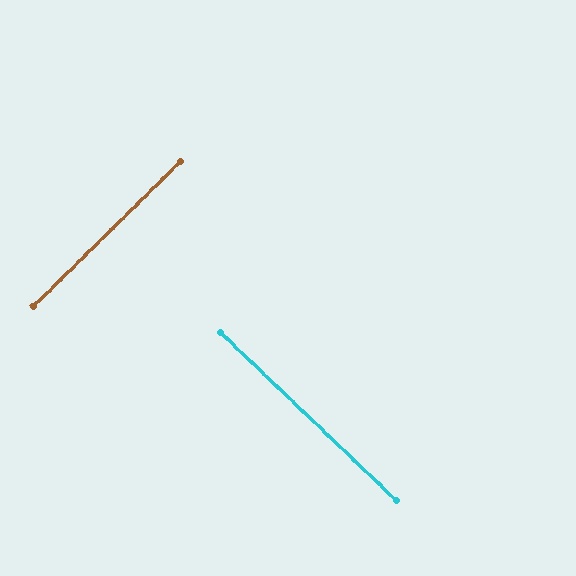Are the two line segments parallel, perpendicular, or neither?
Perpendicular — they meet at approximately 88°.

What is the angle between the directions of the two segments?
Approximately 88 degrees.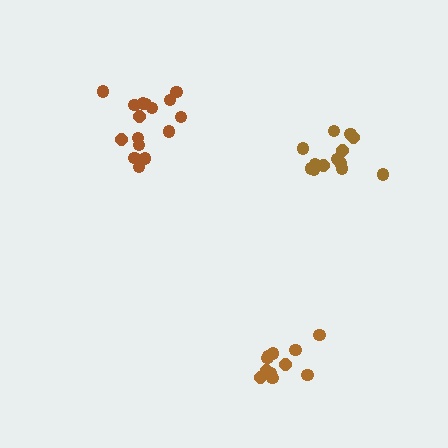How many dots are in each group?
Group 1: 16 dots, Group 2: 11 dots, Group 3: 13 dots (40 total).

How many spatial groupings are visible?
There are 3 spatial groupings.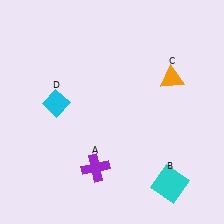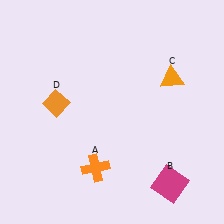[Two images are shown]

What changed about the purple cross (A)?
In Image 1, A is purple. In Image 2, it changed to orange.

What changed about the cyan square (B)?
In Image 1, B is cyan. In Image 2, it changed to magenta.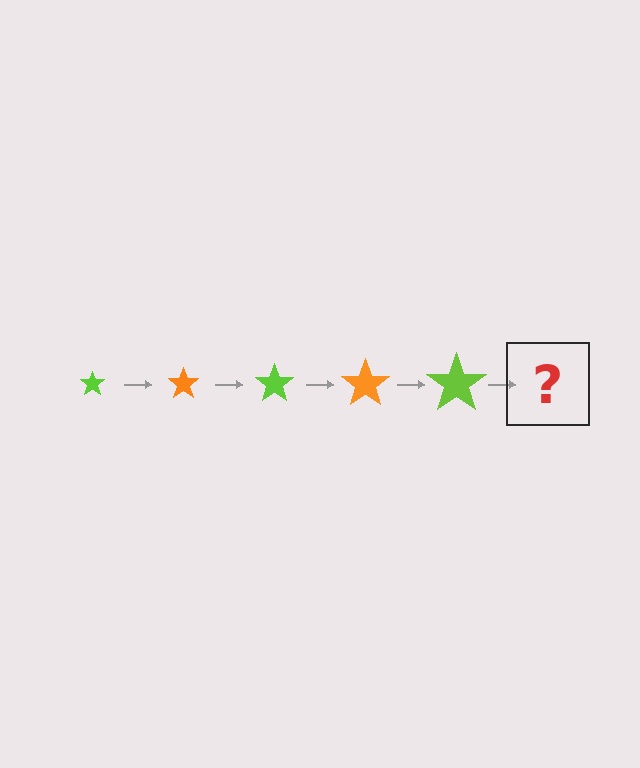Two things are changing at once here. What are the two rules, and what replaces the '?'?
The two rules are that the star grows larger each step and the color cycles through lime and orange. The '?' should be an orange star, larger than the previous one.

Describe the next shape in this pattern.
It should be an orange star, larger than the previous one.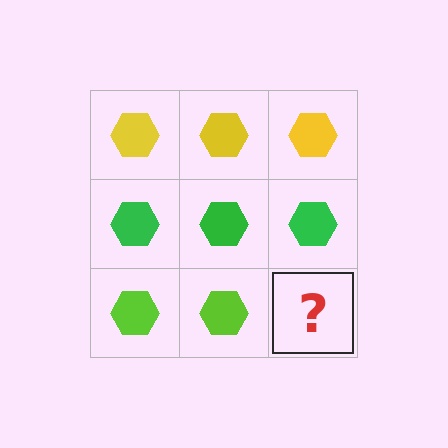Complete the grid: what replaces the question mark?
The question mark should be replaced with a lime hexagon.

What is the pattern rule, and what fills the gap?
The rule is that each row has a consistent color. The gap should be filled with a lime hexagon.